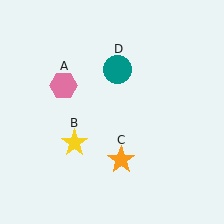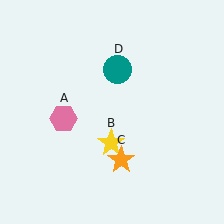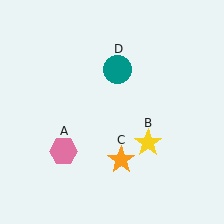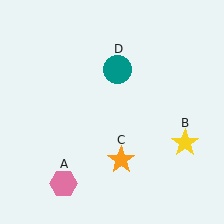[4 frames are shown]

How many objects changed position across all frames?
2 objects changed position: pink hexagon (object A), yellow star (object B).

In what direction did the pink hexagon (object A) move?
The pink hexagon (object A) moved down.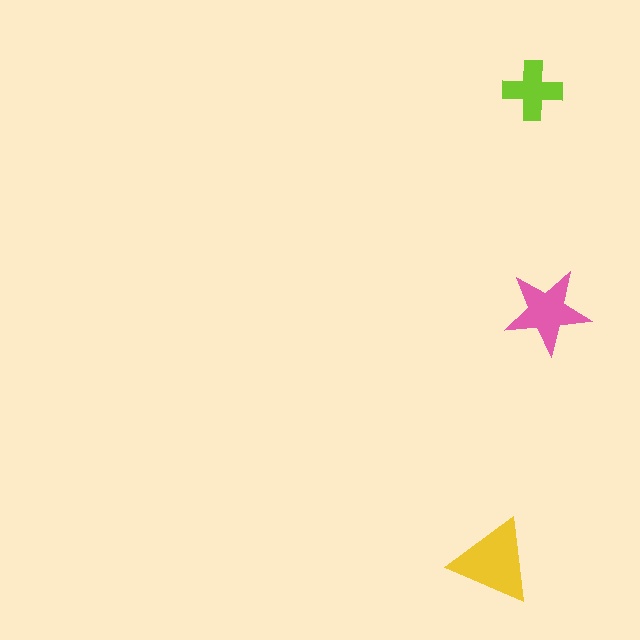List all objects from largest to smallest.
The yellow triangle, the pink star, the lime cross.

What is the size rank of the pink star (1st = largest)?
2nd.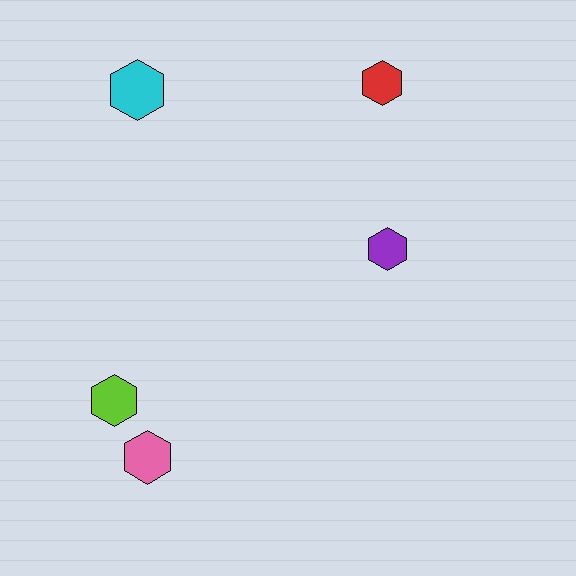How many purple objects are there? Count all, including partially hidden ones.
There is 1 purple object.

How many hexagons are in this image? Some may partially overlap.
There are 5 hexagons.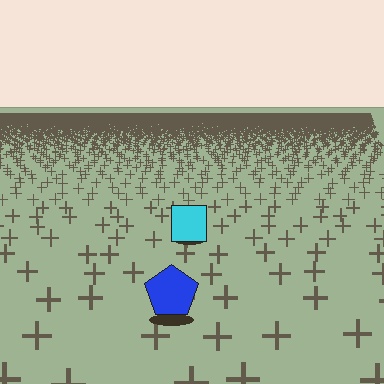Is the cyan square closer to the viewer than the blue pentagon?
No. The blue pentagon is closer — you can tell from the texture gradient: the ground texture is coarser near it.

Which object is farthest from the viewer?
The cyan square is farthest from the viewer. It appears smaller and the ground texture around it is denser.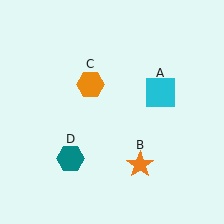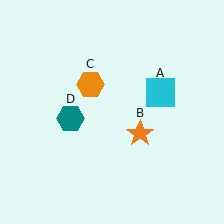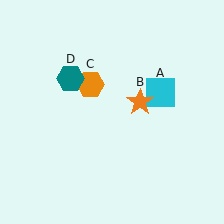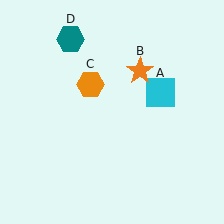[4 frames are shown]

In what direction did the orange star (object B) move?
The orange star (object B) moved up.